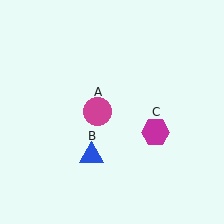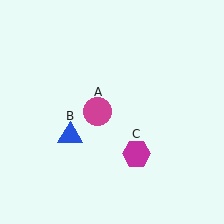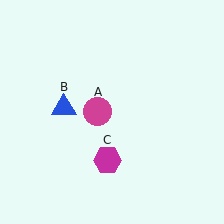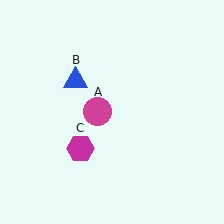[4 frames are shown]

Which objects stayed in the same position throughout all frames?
Magenta circle (object A) remained stationary.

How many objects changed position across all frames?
2 objects changed position: blue triangle (object B), magenta hexagon (object C).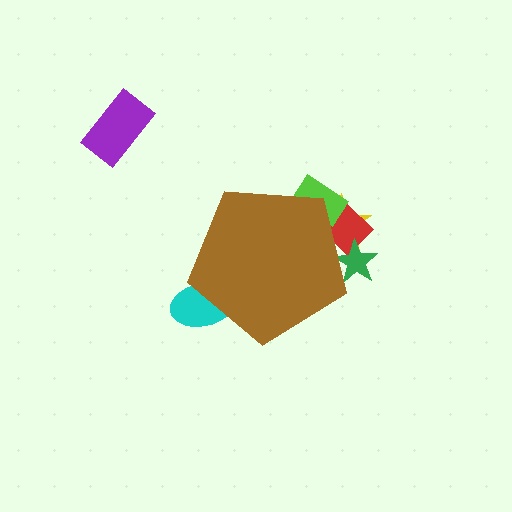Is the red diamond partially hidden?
Yes, the red diamond is partially hidden behind the brown pentagon.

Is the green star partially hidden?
Yes, the green star is partially hidden behind the brown pentagon.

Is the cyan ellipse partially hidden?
Yes, the cyan ellipse is partially hidden behind the brown pentagon.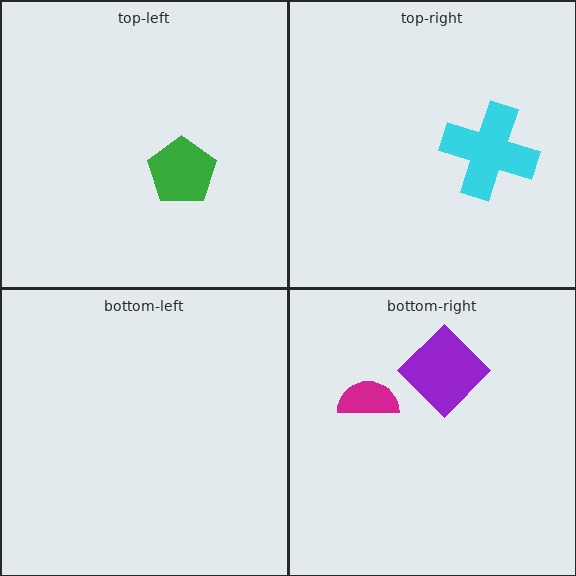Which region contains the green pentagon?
The top-left region.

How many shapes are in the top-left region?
1.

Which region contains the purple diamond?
The bottom-right region.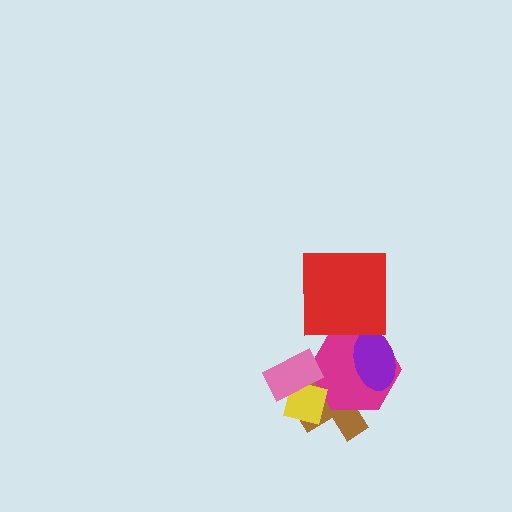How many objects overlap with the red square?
1 object overlaps with the red square.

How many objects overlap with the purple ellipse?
2 objects overlap with the purple ellipse.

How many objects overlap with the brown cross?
4 objects overlap with the brown cross.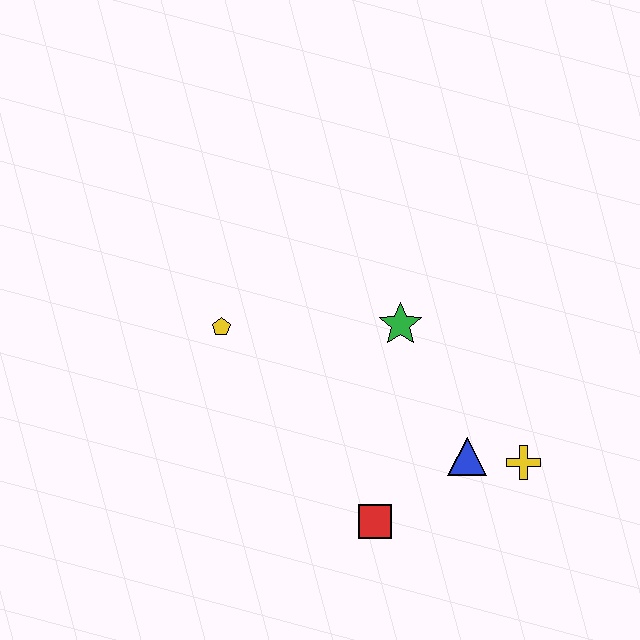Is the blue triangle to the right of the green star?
Yes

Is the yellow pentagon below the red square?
No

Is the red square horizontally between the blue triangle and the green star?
No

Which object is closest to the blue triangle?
The yellow cross is closest to the blue triangle.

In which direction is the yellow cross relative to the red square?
The yellow cross is to the right of the red square.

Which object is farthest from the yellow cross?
The yellow pentagon is farthest from the yellow cross.